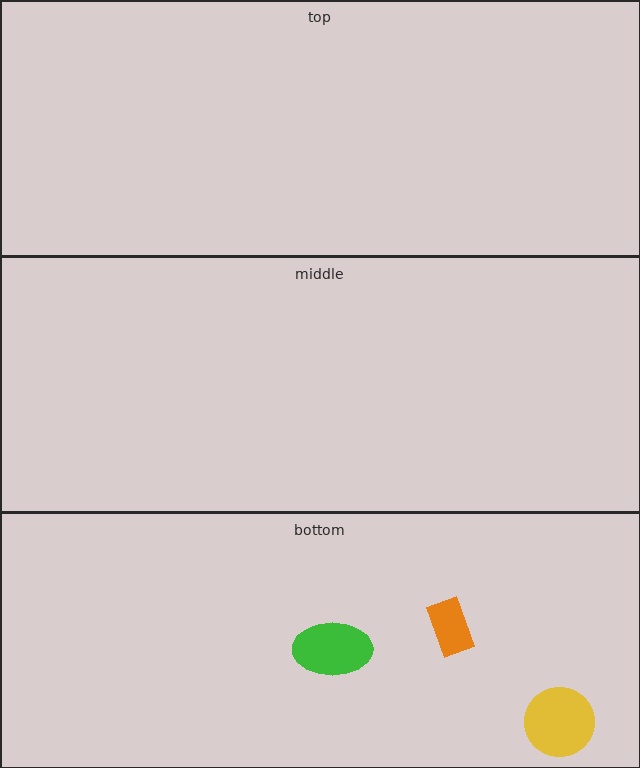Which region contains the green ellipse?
The bottom region.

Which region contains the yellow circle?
The bottom region.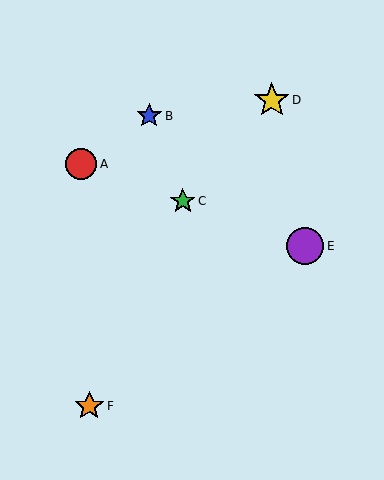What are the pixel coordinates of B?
Object B is at (149, 116).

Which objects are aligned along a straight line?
Objects A, C, E are aligned along a straight line.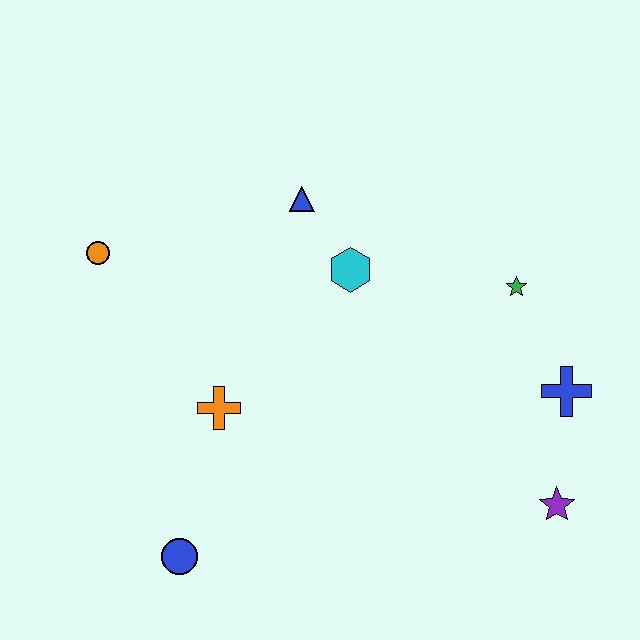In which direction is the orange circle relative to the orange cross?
The orange circle is above the orange cross.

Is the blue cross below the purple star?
No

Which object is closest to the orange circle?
The orange cross is closest to the orange circle.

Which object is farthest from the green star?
The blue circle is farthest from the green star.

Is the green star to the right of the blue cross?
No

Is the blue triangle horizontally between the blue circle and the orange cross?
No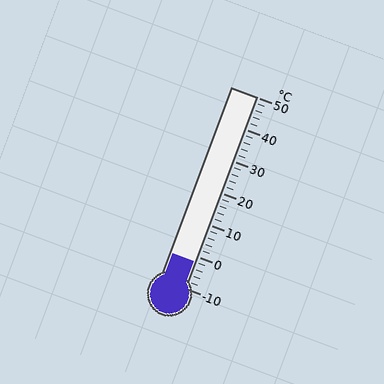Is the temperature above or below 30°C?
The temperature is below 30°C.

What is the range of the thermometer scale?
The thermometer scale ranges from -10°C to 50°C.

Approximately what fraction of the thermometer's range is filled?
The thermometer is filled to approximately 15% of its range.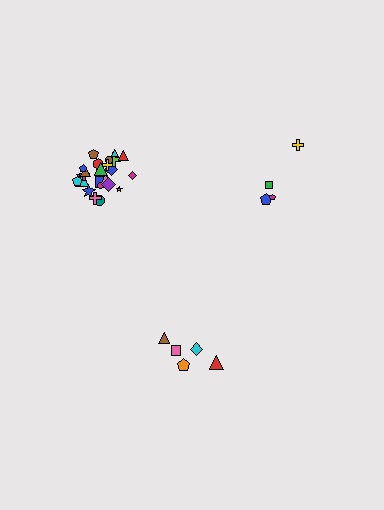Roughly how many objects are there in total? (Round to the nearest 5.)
Roughly 35 objects in total.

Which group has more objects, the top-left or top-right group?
The top-left group.